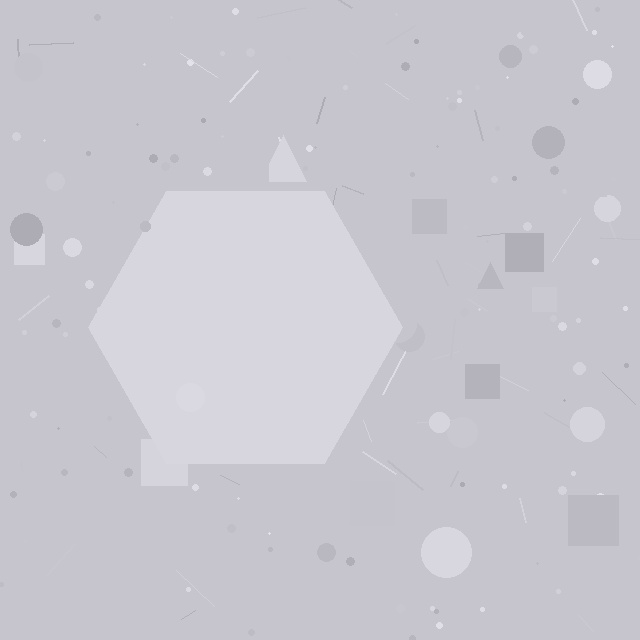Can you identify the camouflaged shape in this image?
The camouflaged shape is a hexagon.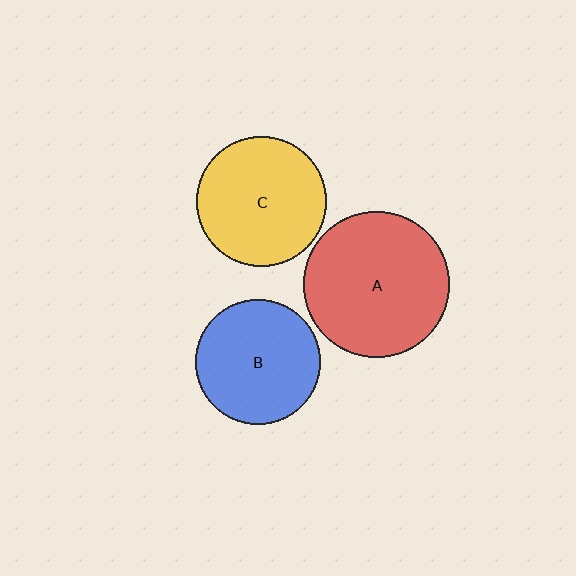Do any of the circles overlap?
No, none of the circles overlap.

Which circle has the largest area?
Circle A (red).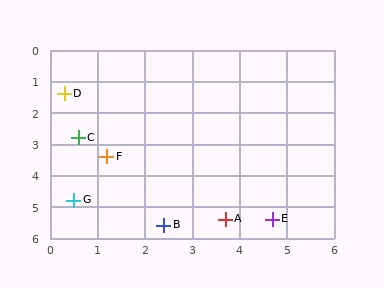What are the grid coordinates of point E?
Point E is at approximately (4.7, 5.4).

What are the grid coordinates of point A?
Point A is at approximately (3.7, 5.4).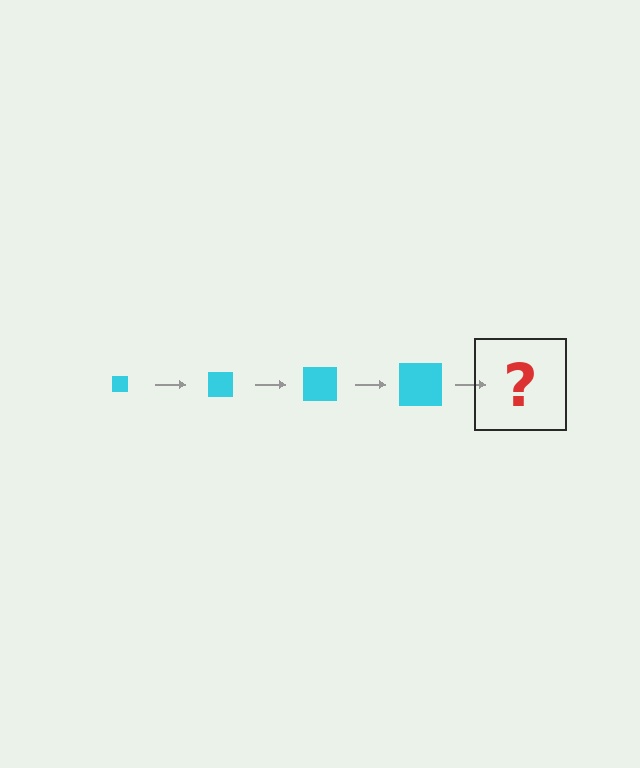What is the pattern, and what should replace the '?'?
The pattern is that the square gets progressively larger each step. The '?' should be a cyan square, larger than the previous one.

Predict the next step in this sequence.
The next step is a cyan square, larger than the previous one.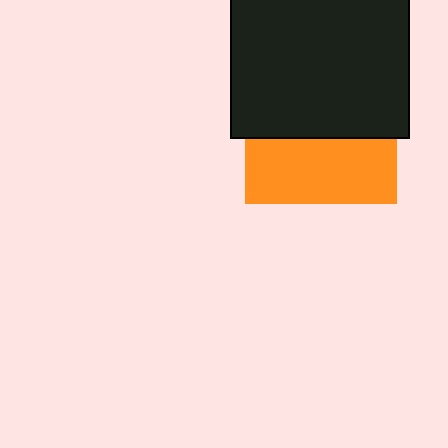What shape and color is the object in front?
The object in front is a black square.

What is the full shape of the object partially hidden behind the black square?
The partially hidden object is an orange square.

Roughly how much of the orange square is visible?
A small part of it is visible (roughly 42%).